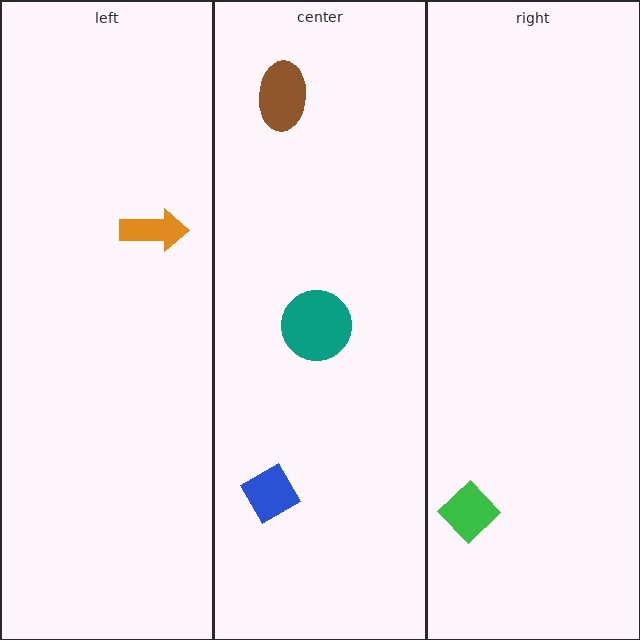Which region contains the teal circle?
The center region.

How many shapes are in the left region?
1.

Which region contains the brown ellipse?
The center region.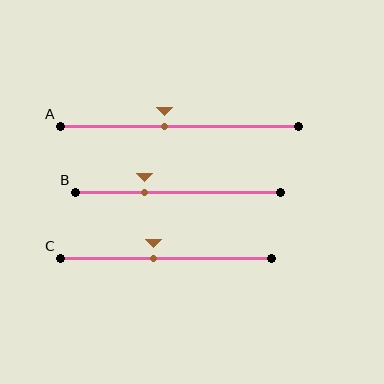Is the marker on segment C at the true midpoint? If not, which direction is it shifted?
No, the marker on segment C is shifted to the left by about 6% of the segment length.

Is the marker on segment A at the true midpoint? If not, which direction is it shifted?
No, the marker on segment A is shifted to the left by about 6% of the segment length.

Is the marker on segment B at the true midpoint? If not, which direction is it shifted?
No, the marker on segment B is shifted to the left by about 16% of the segment length.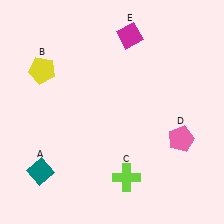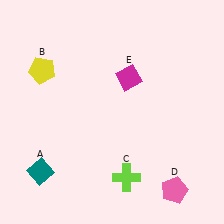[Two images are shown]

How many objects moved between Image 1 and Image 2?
2 objects moved between the two images.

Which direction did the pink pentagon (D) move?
The pink pentagon (D) moved down.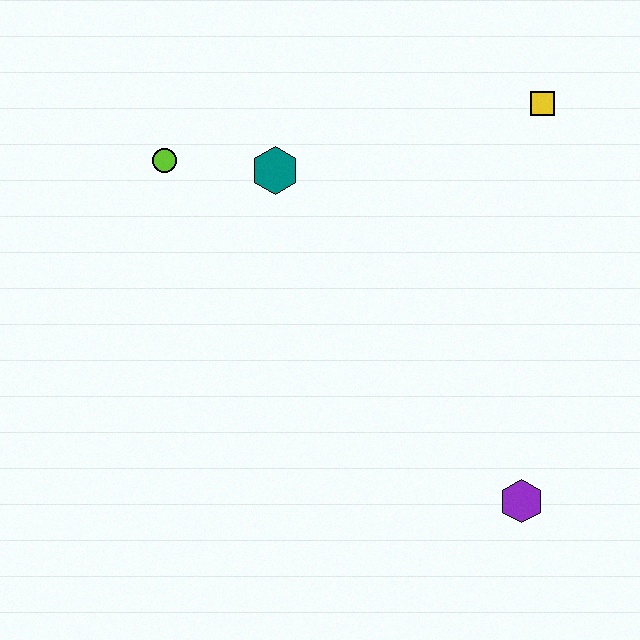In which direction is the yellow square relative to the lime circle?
The yellow square is to the right of the lime circle.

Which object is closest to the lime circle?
The teal hexagon is closest to the lime circle.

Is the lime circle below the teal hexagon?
No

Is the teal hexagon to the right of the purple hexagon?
No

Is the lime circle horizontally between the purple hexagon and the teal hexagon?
No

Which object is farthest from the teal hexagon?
The purple hexagon is farthest from the teal hexagon.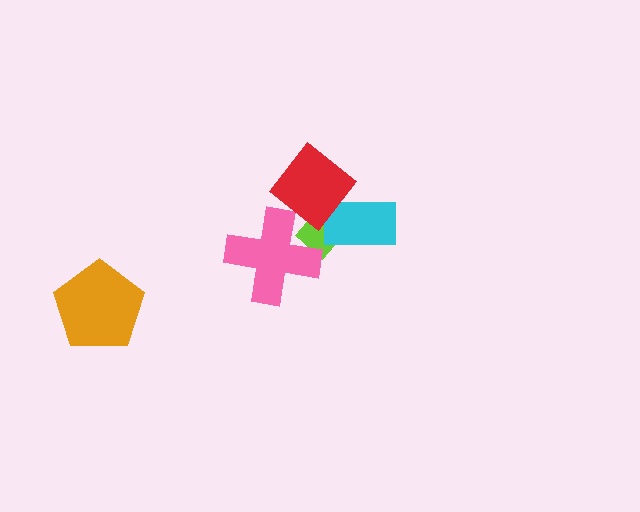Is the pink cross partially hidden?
Yes, it is partially covered by another shape.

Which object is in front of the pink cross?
The red diamond is in front of the pink cross.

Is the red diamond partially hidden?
No, no other shape covers it.